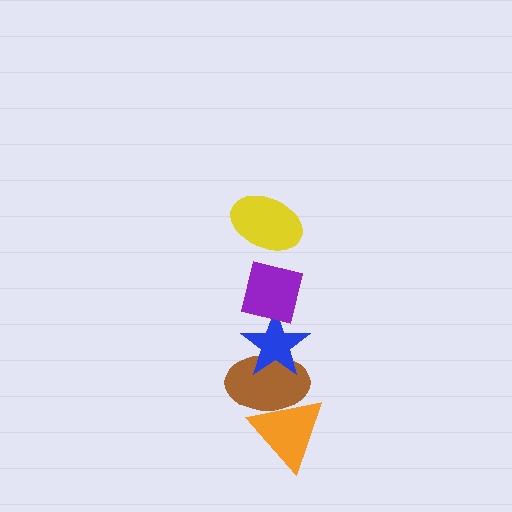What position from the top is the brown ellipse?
The brown ellipse is 4th from the top.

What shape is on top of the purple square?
The yellow ellipse is on top of the purple square.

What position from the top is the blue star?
The blue star is 3rd from the top.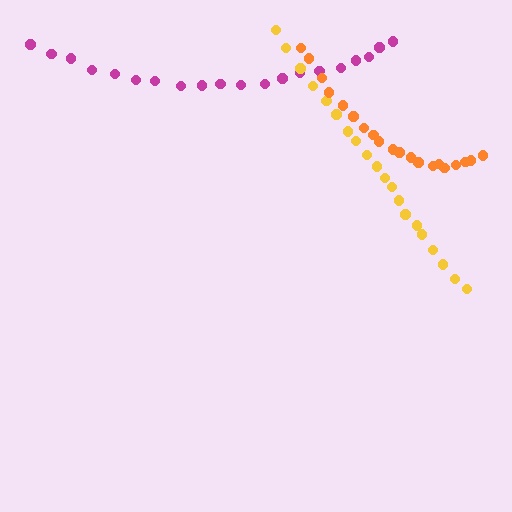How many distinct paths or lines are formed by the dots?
There are 3 distinct paths.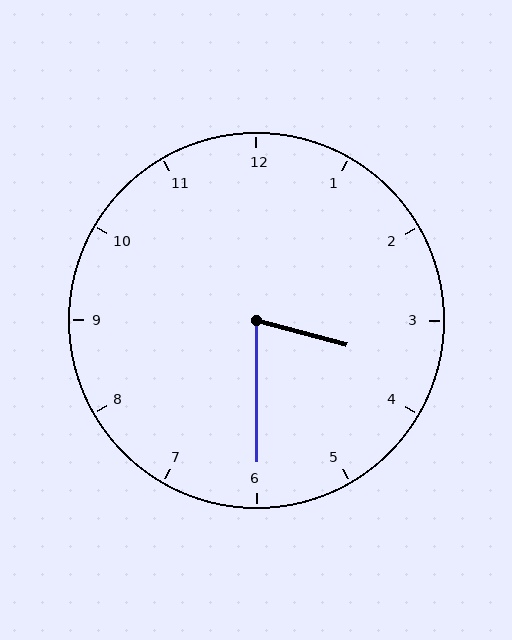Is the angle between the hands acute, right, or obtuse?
It is acute.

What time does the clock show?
3:30.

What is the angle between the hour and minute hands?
Approximately 75 degrees.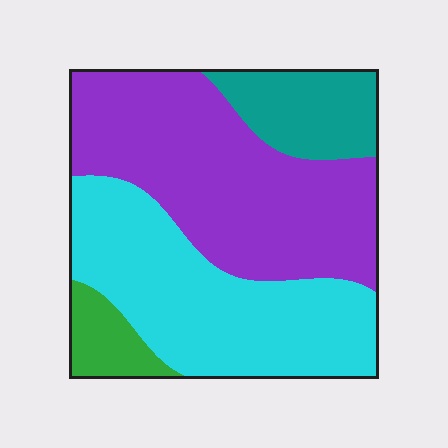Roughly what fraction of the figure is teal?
Teal takes up about one eighth (1/8) of the figure.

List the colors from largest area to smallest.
From largest to smallest: purple, cyan, teal, green.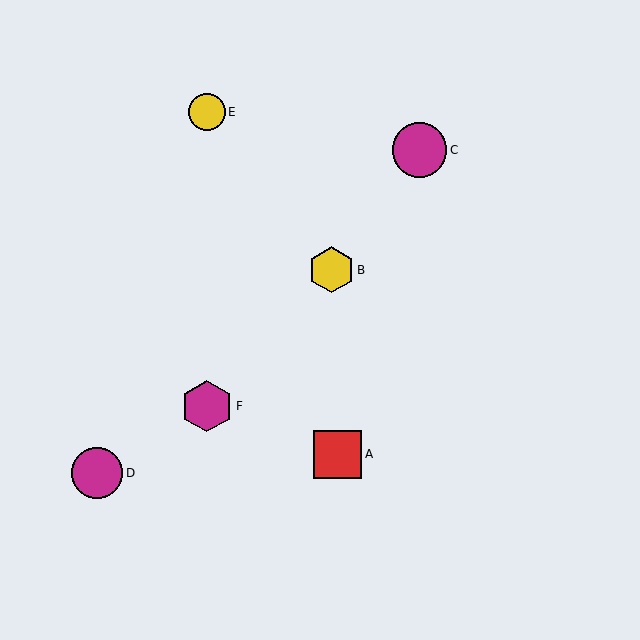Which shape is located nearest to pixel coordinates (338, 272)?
The yellow hexagon (labeled B) at (331, 270) is nearest to that location.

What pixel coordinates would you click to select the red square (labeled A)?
Click at (337, 455) to select the red square A.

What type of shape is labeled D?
Shape D is a magenta circle.